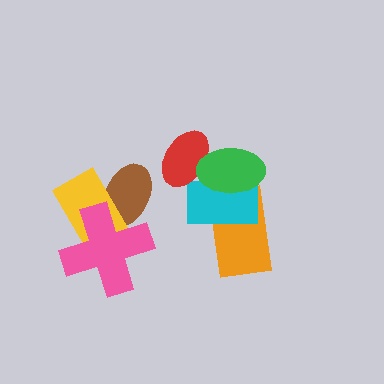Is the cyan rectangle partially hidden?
Yes, it is partially covered by another shape.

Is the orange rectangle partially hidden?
Yes, it is partially covered by another shape.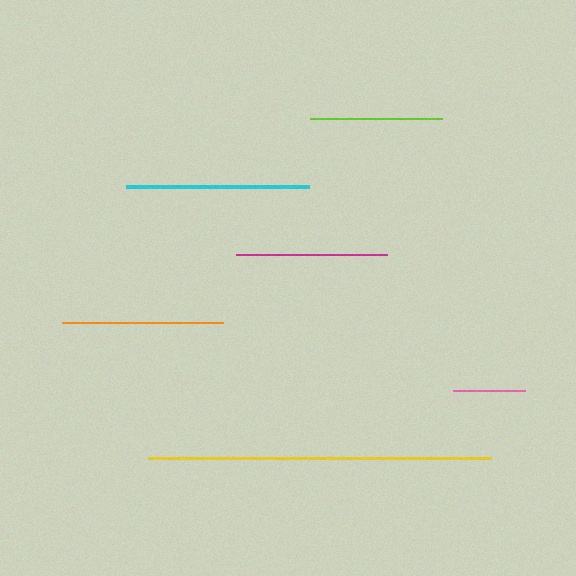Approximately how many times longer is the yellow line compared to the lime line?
The yellow line is approximately 2.6 times the length of the lime line.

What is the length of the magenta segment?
The magenta segment is approximately 151 pixels long.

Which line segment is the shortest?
The pink line is the shortest at approximately 72 pixels.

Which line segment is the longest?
The yellow line is the longest at approximately 343 pixels.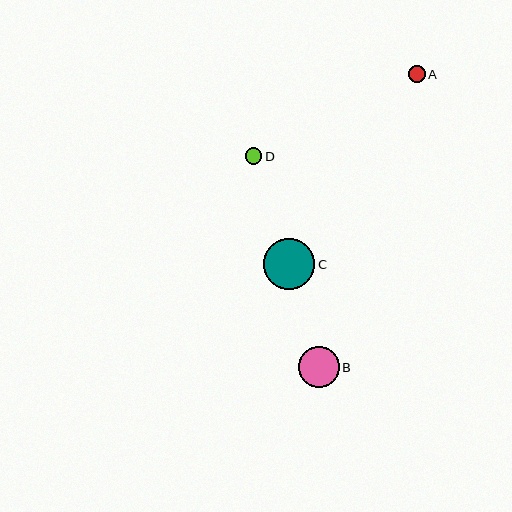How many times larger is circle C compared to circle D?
Circle C is approximately 3.0 times the size of circle D.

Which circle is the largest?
Circle C is the largest with a size of approximately 51 pixels.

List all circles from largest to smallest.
From largest to smallest: C, B, A, D.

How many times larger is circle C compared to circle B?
Circle C is approximately 1.2 times the size of circle B.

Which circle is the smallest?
Circle D is the smallest with a size of approximately 17 pixels.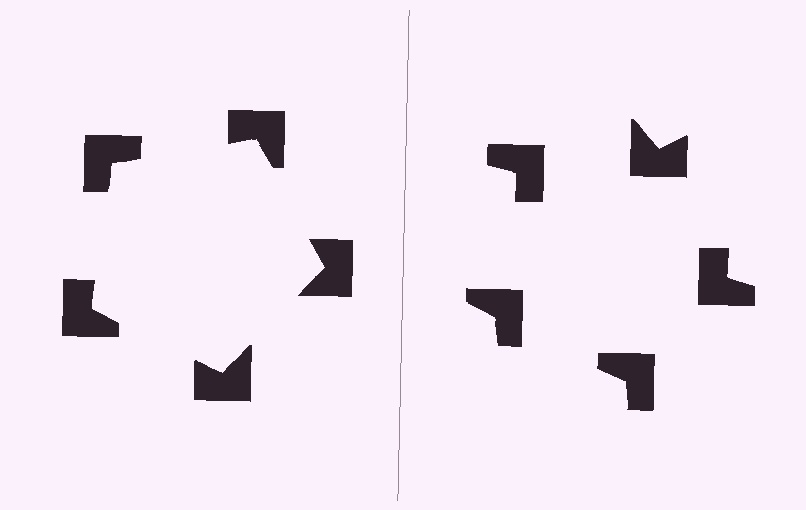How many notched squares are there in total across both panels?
10 — 5 on each side.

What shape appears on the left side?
An illusory pentagon.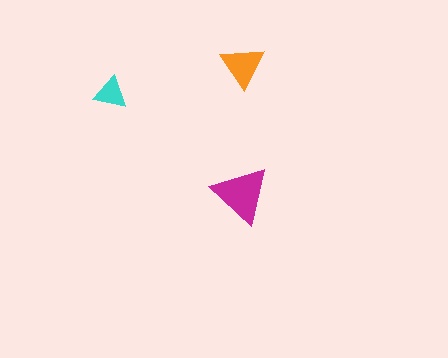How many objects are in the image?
There are 3 objects in the image.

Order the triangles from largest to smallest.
the magenta one, the orange one, the cyan one.